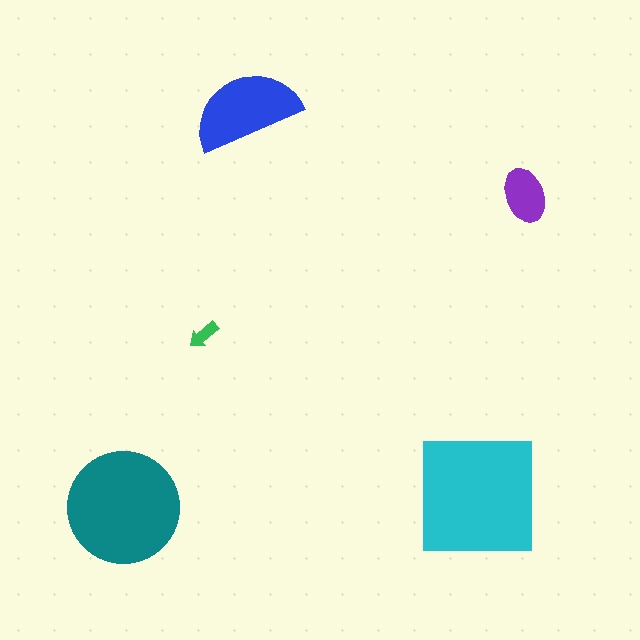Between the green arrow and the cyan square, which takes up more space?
The cyan square.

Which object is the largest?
The cyan square.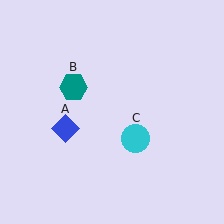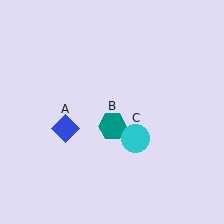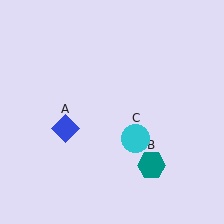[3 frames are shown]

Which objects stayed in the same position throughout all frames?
Blue diamond (object A) and cyan circle (object C) remained stationary.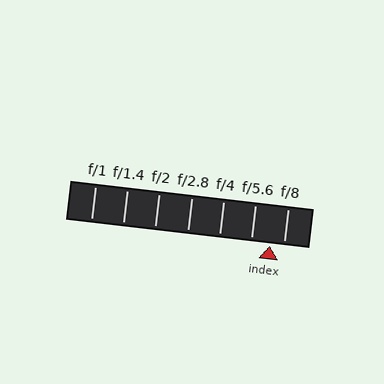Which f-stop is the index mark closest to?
The index mark is closest to f/8.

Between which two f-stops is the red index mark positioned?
The index mark is between f/5.6 and f/8.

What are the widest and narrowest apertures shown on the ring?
The widest aperture shown is f/1 and the narrowest is f/8.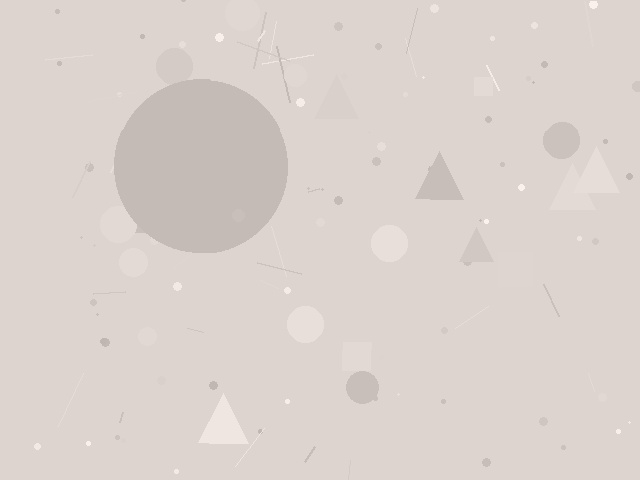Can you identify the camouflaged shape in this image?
The camouflaged shape is a circle.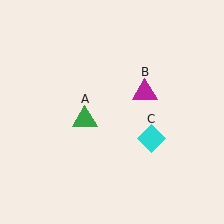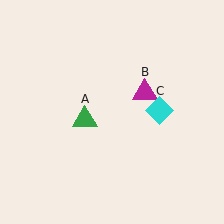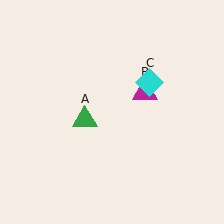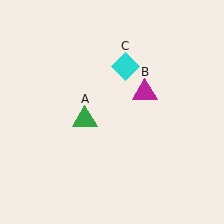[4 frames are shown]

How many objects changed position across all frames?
1 object changed position: cyan diamond (object C).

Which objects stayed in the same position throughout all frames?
Green triangle (object A) and magenta triangle (object B) remained stationary.